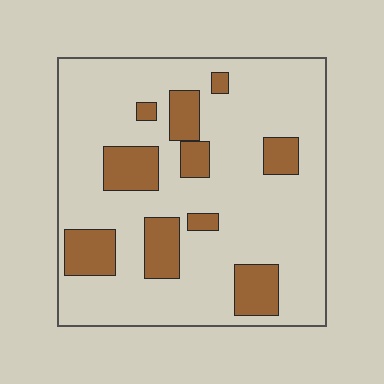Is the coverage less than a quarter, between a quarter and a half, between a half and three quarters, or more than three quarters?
Less than a quarter.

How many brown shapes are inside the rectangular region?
10.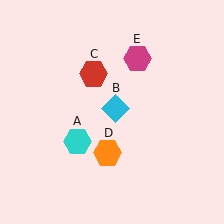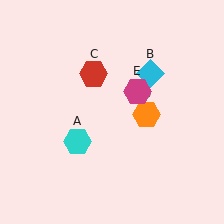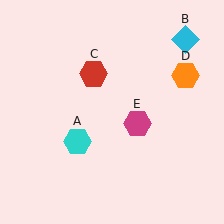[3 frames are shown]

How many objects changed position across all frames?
3 objects changed position: cyan diamond (object B), orange hexagon (object D), magenta hexagon (object E).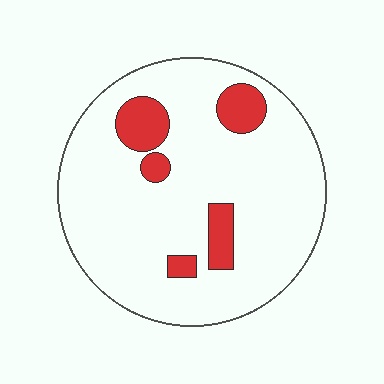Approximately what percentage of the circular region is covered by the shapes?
Approximately 15%.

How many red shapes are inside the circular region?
5.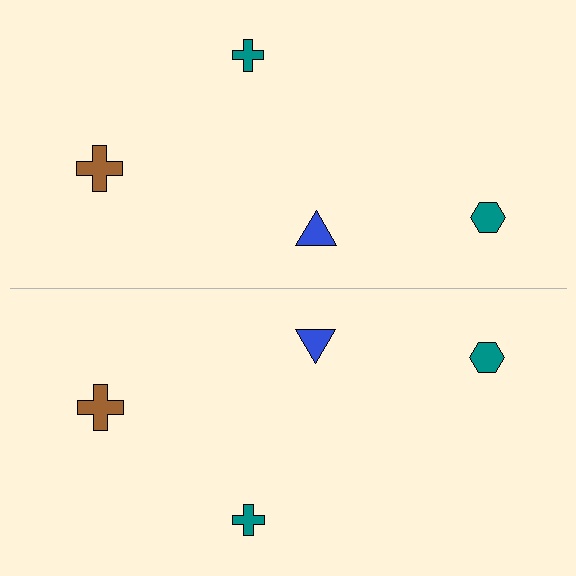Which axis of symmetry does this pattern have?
The pattern has a horizontal axis of symmetry running through the center of the image.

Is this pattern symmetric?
Yes, this pattern has bilateral (reflection) symmetry.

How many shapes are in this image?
There are 8 shapes in this image.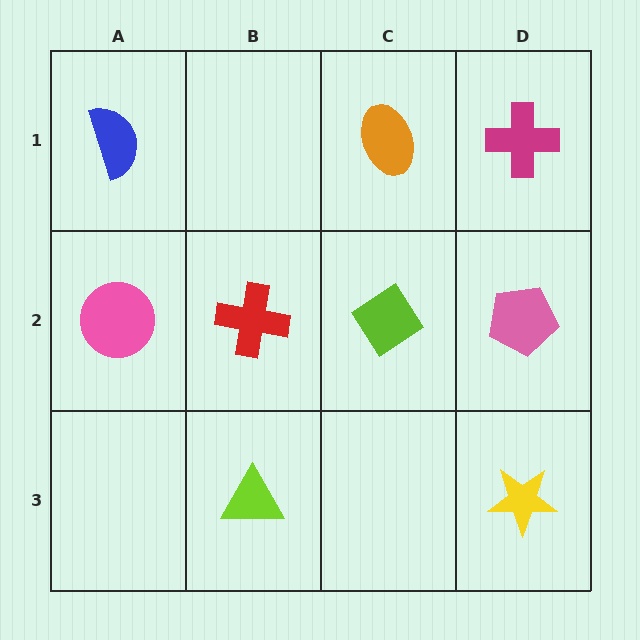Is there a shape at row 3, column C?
No, that cell is empty.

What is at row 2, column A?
A pink circle.